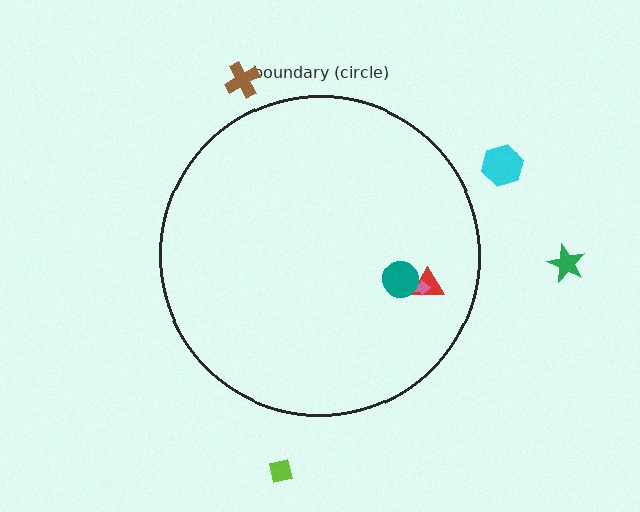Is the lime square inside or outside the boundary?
Outside.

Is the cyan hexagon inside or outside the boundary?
Outside.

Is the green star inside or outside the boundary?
Outside.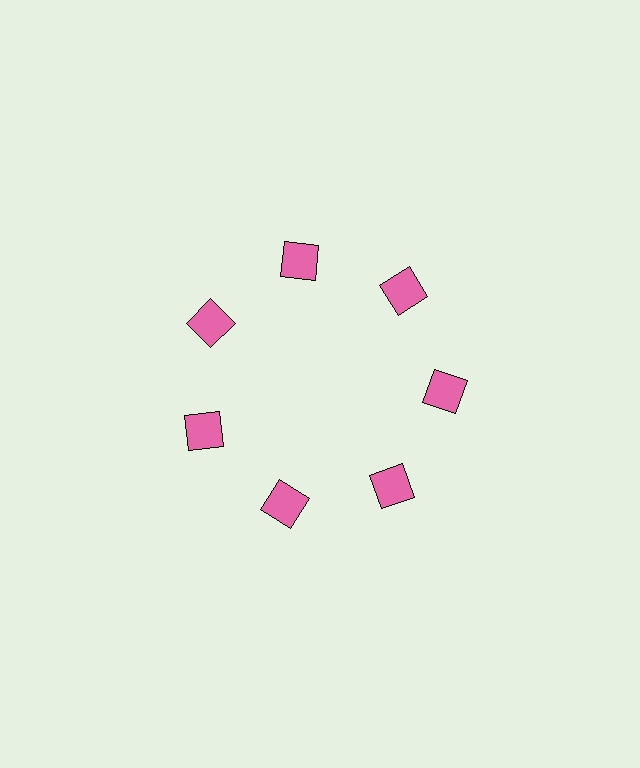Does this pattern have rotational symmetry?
Yes, this pattern has 7-fold rotational symmetry. It looks the same after rotating 51 degrees around the center.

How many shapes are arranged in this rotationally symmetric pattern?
There are 7 shapes, arranged in 7 groups of 1.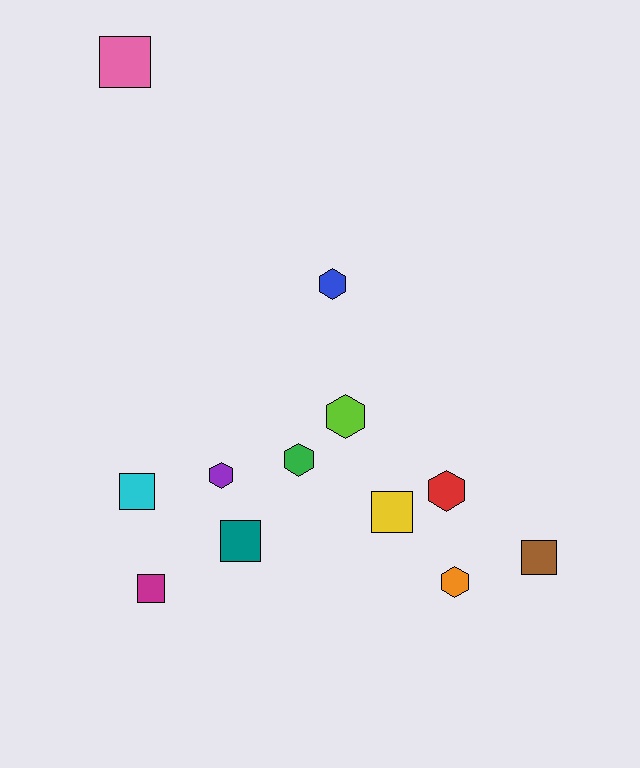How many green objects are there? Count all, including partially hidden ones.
There is 1 green object.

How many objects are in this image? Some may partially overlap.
There are 12 objects.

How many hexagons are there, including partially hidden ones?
There are 6 hexagons.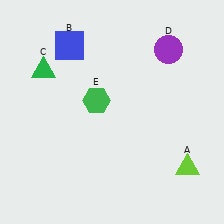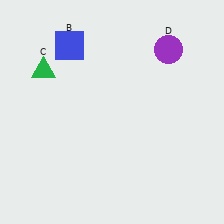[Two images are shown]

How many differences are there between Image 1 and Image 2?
There are 2 differences between the two images.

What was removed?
The green hexagon (E), the lime triangle (A) were removed in Image 2.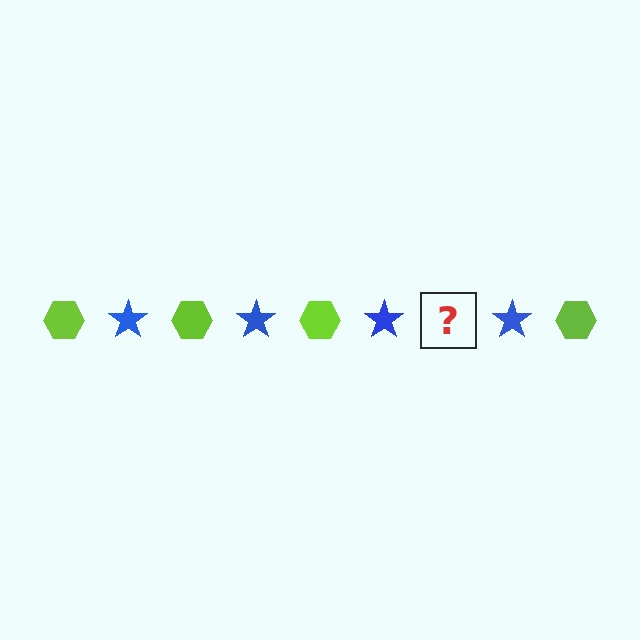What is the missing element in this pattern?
The missing element is a lime hexagon.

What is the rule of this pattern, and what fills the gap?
The rule is that the pattern alternates between lime hexagon and blue star. The gap should be filled with a lime hexagon.